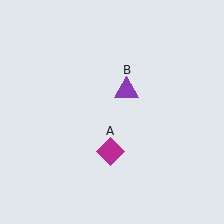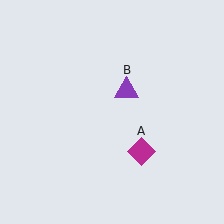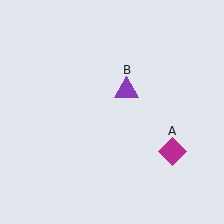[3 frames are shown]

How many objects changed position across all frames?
1 object changed position: magenta diamond (object A).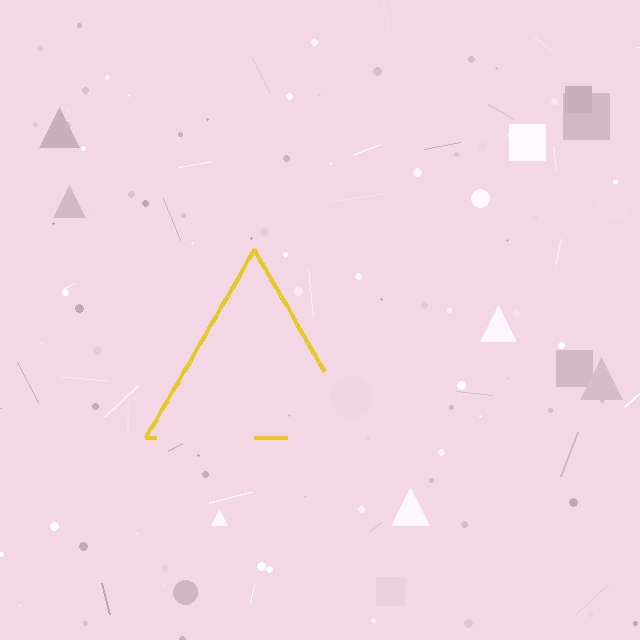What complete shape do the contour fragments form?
The contour fragments form a triangle.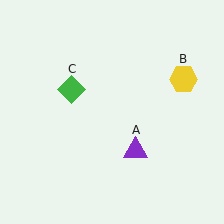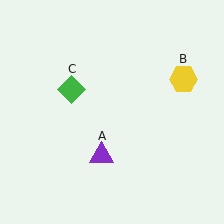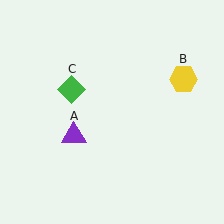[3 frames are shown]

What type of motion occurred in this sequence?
The purple triangle (object A) rotated clockwise around the center of the scene.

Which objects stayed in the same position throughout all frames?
Yellow hexagon (object B) and green diamond (object C) remained stationary.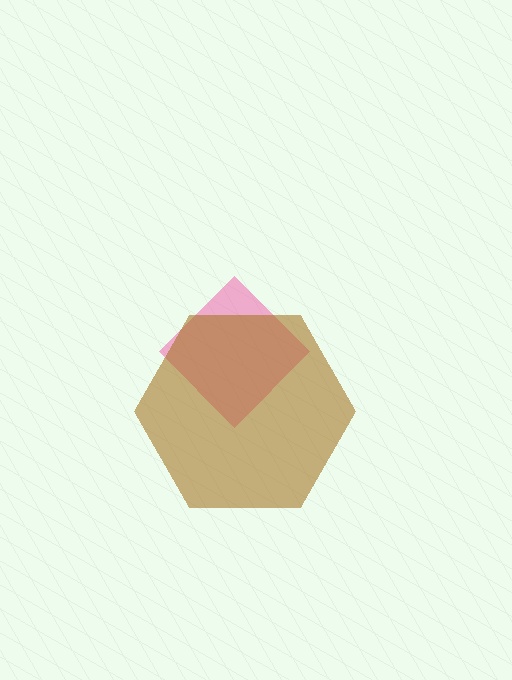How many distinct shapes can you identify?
There are 2 distinct shapes: a pink diamond, a brown hexagon.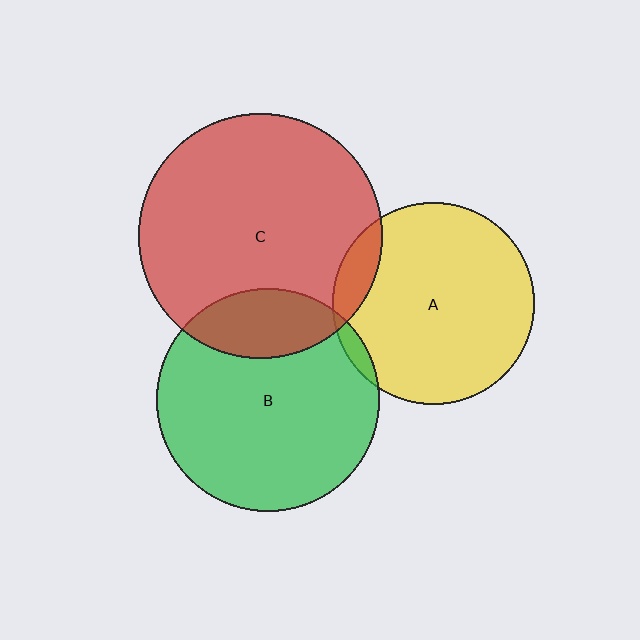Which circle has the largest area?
Circle C (red).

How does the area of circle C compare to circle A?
Approximately 1.5 times.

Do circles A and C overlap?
Yes.